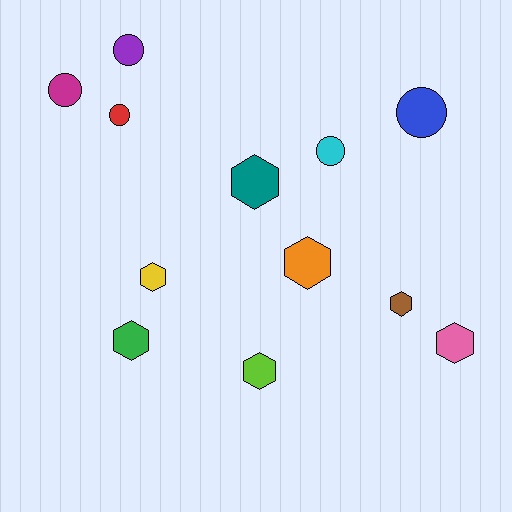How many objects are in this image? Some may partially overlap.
There are 12 objects.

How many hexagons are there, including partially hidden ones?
There are 7 hexagons.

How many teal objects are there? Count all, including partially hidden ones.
There is 1 teal object.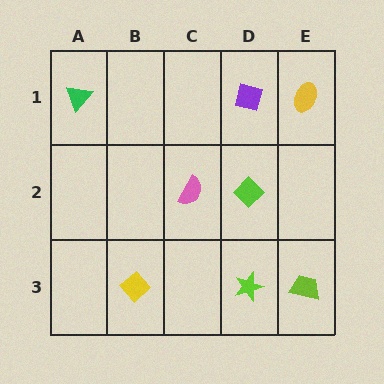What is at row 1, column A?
A green triangle.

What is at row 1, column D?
A purple square.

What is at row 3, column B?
A yellow diamond.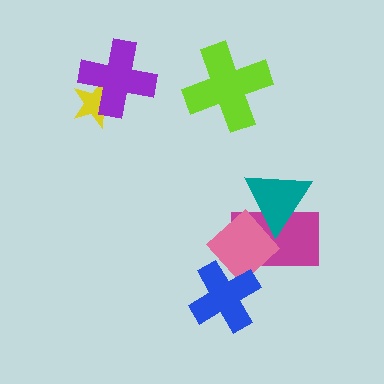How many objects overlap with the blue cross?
1 object overlaps with the blue cross.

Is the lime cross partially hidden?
No, no other shape covers it.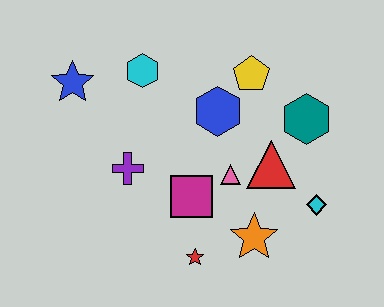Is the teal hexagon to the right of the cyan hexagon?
Yes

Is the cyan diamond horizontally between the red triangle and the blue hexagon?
No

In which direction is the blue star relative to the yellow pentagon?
The blue star is to the left of the yellow pentagon.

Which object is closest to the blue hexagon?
The yellow pentagon is closest to the blue hexagon.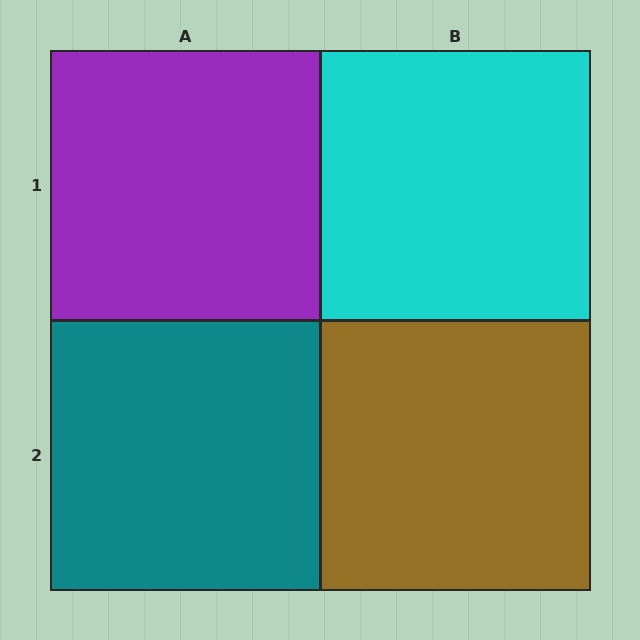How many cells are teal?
1 cell is teal.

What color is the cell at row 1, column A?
Purple.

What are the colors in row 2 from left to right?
Teal, brown.